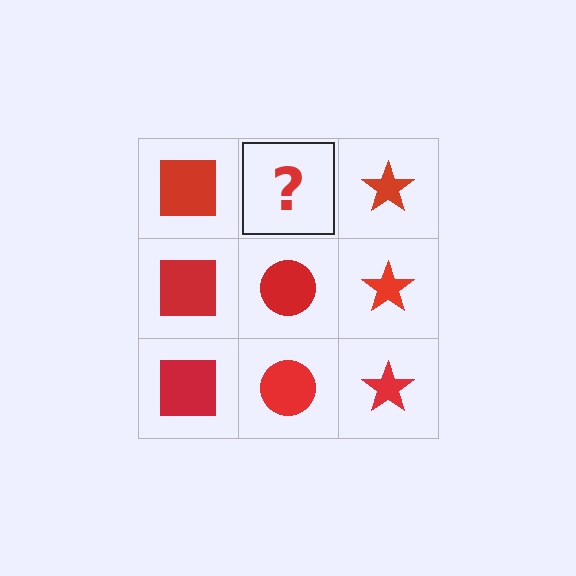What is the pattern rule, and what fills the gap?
The rule is that each column has a consistent shape. The gap should be filled with a red circle.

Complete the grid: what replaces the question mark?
The question mark should be replaced with a red circle.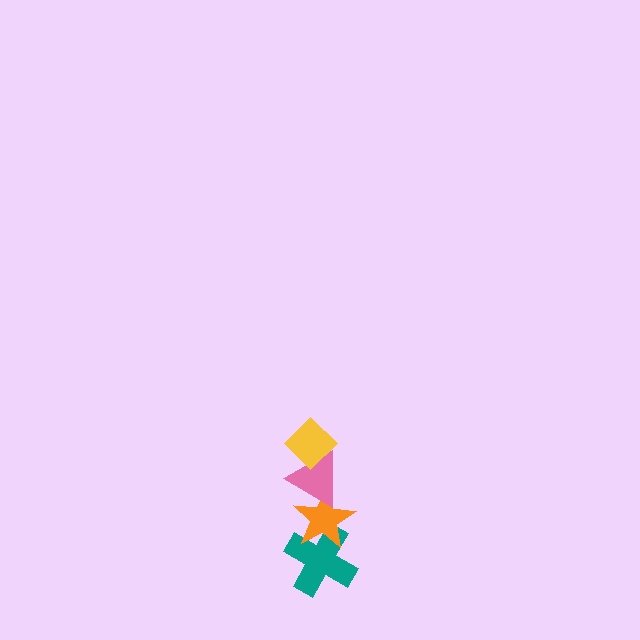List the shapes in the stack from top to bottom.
From top to bottom: the yellow diamond, the pink triangle, the orange star, the teal cross.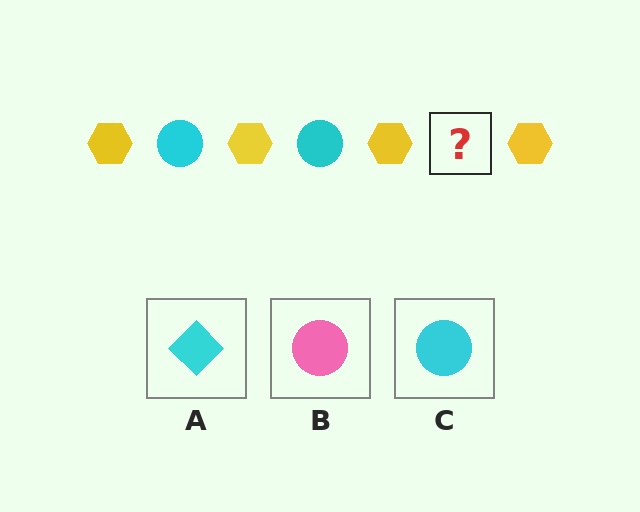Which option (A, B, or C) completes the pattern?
C.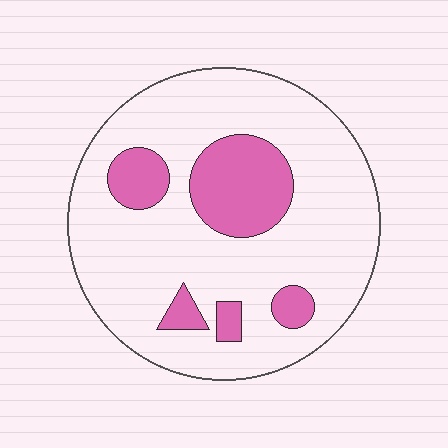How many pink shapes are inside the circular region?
5.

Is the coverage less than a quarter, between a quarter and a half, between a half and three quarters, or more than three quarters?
Less than a quarter.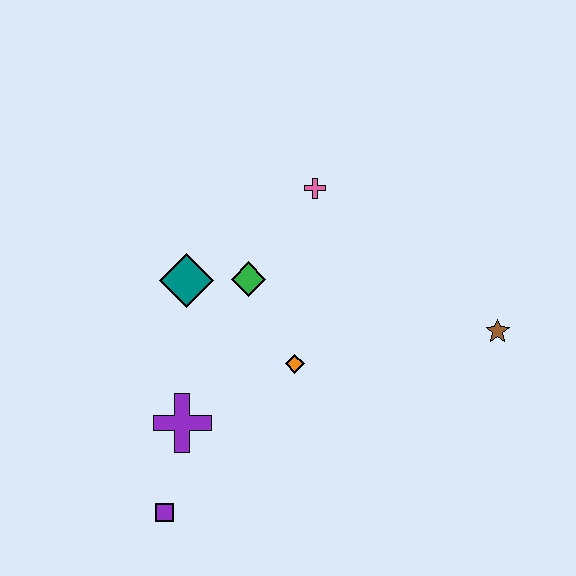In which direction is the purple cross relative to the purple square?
The purple cross is above the purple square.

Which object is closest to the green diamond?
The teal diamond is closest to the green diamond.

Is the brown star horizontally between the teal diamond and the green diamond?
No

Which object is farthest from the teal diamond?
The brown star is farthest from the teal diamond.